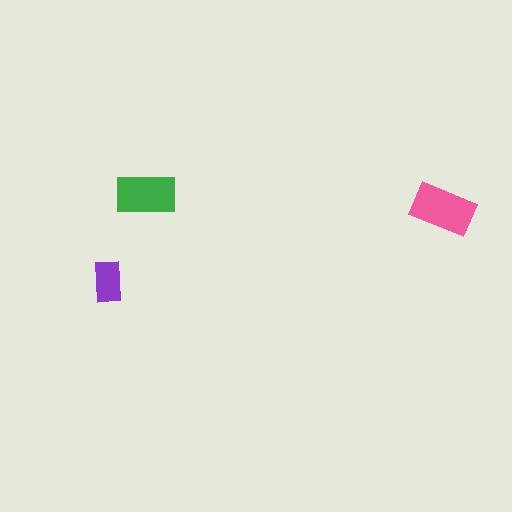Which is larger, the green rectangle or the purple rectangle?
The green one.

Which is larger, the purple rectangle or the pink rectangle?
The pink one.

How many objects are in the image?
There are 3 objects in the image.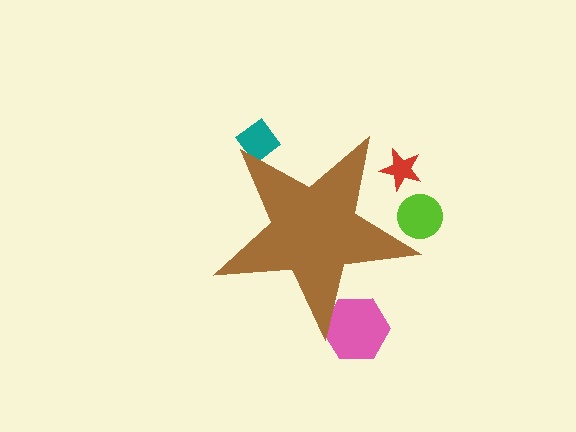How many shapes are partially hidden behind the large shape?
4 shapes are partially hidden.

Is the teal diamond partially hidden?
Yes, the teal diamond is partially hidden behind the brown star.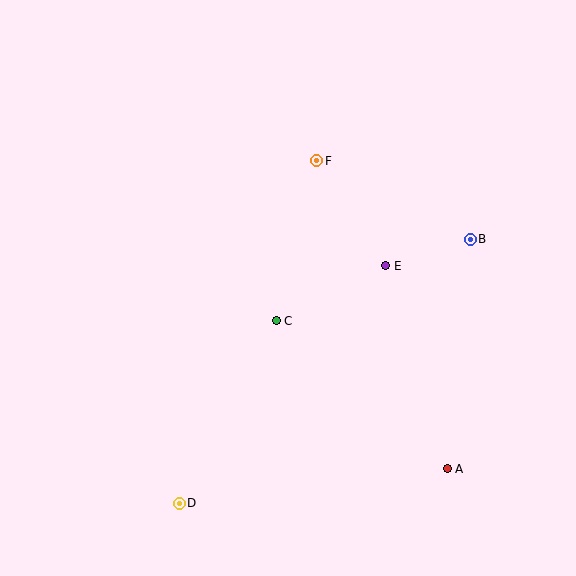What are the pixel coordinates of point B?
Point B is at (470, 239).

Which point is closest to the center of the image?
Point C at (276, 321) is closest to the center.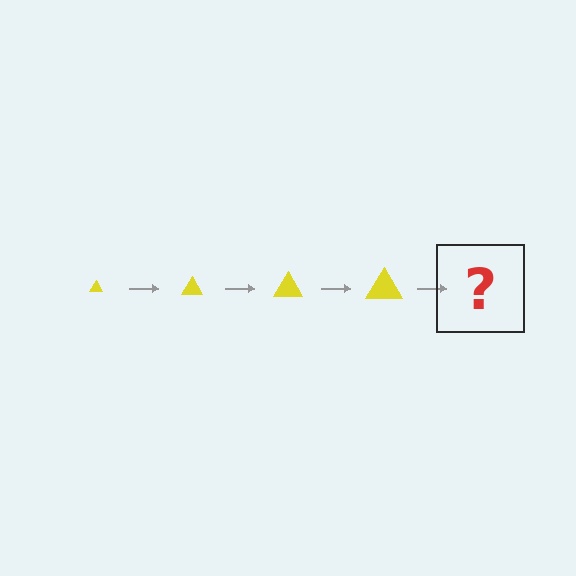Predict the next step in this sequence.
The next step is a yellow triangle, larger than the previous one.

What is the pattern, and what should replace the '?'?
The pattern is that the triangle gets progressively larger each step. The '?' should be a yellow triangle, larger than the previous one.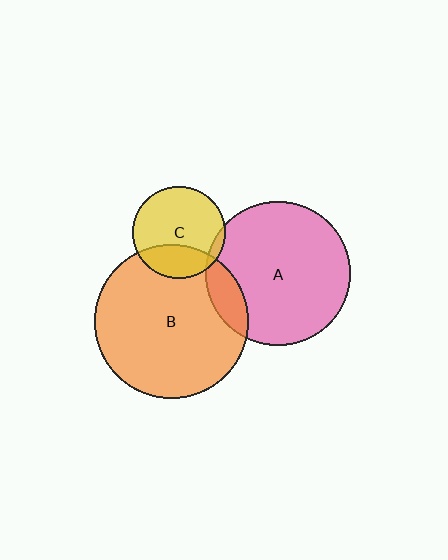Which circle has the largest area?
Circle B (orange).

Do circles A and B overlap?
Yes.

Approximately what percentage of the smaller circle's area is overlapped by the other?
Approximately 10%.